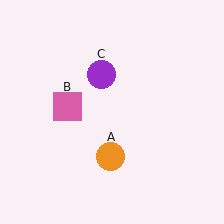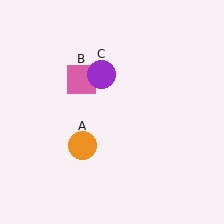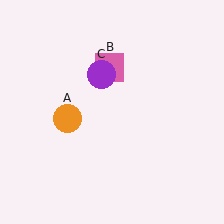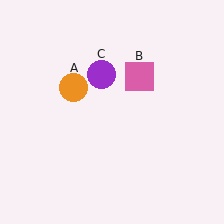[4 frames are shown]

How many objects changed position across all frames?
2 objects changed position: orange circle (object A), pink square (object B).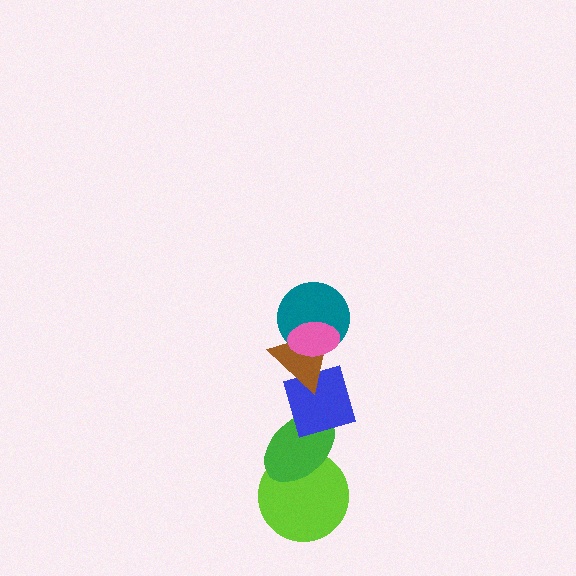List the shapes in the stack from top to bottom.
From top to bottom: the pink ellipse, the teal circle, the brown triangle, the blue diamond, the green ellipse, the lime circle.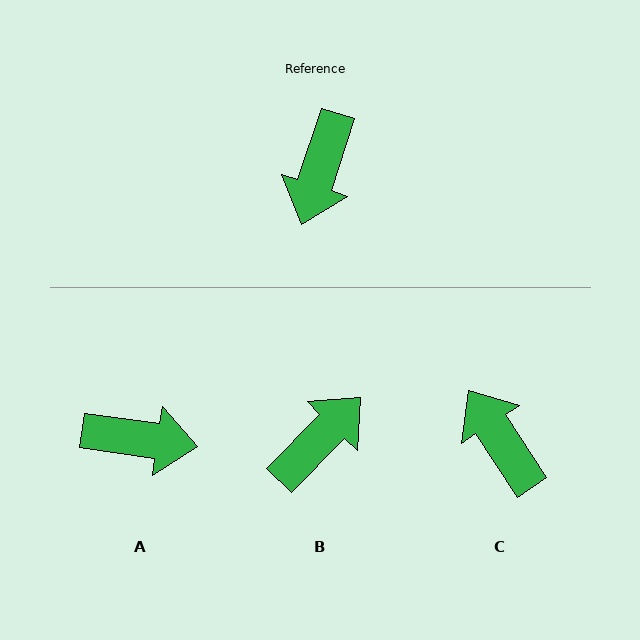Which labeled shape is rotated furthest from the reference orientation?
B, about 154 degrees away.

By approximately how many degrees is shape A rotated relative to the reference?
Approximately 100 degrees counter-clockwise.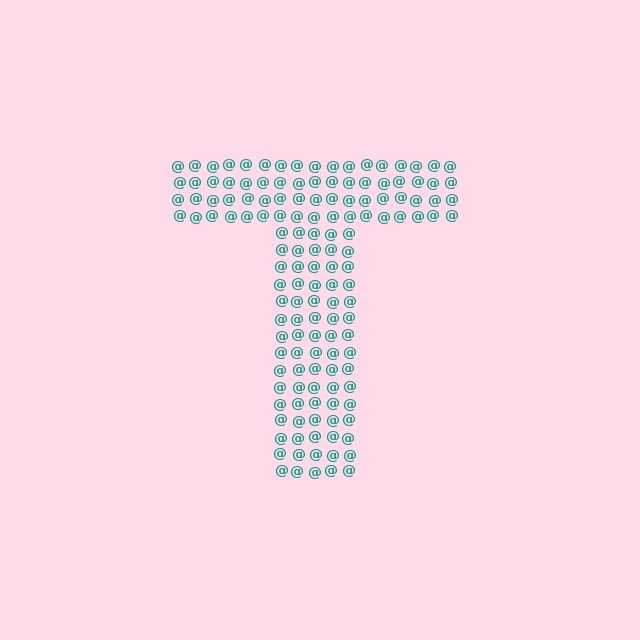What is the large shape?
The large shape is the letter T.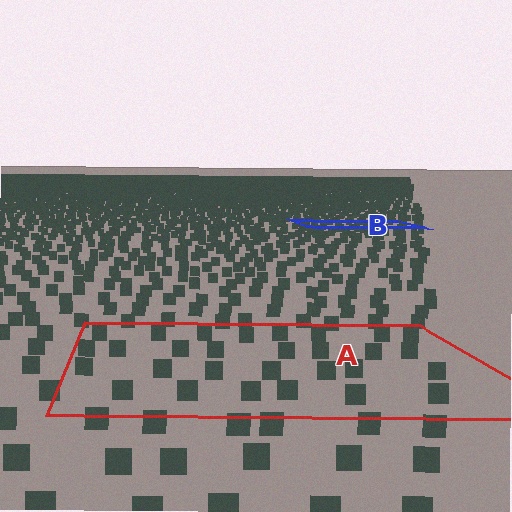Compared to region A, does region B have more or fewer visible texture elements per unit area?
Region B has more texture elements per unit area — they are packed more densely because it is farther away.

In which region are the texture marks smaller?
The texture marks are smaller in region B, because it is farther away.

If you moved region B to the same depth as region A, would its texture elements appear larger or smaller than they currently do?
They would appear larger. At a closer depth, the same texture elements are projected at a bigger on-screen size.